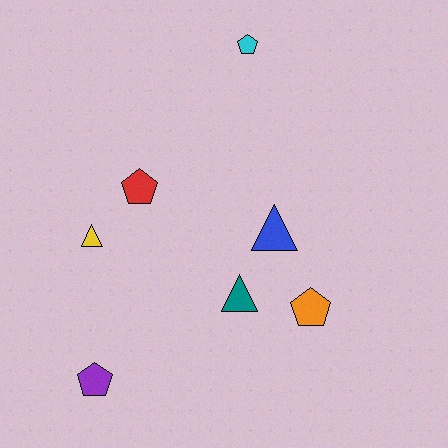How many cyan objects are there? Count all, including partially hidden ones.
There is 1 cyan object.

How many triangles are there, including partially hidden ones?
There are 3 triangles.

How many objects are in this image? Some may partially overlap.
There are 7 objects.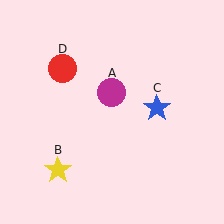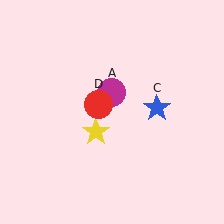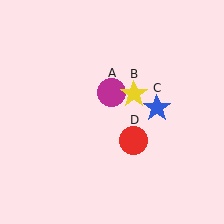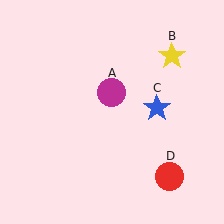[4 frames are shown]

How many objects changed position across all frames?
2 objects changed position: yellow star (object B), red circle (object D).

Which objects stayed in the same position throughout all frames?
Magenta circle (object A) and blue star (object C) remained stationary.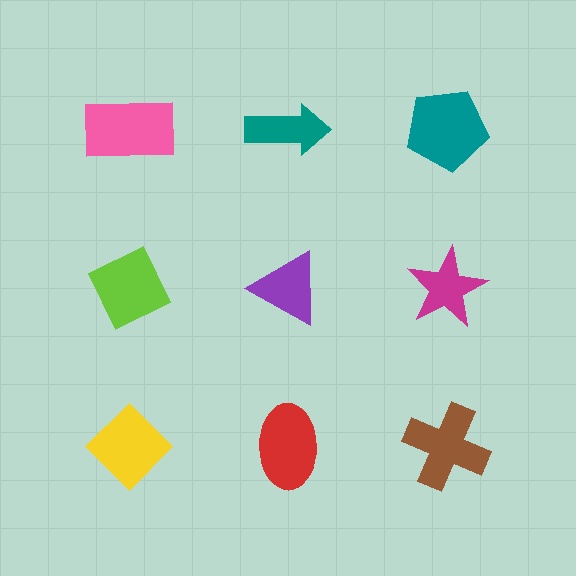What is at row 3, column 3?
A brown cross.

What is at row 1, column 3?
A teal pentagon.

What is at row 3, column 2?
A red ellipse.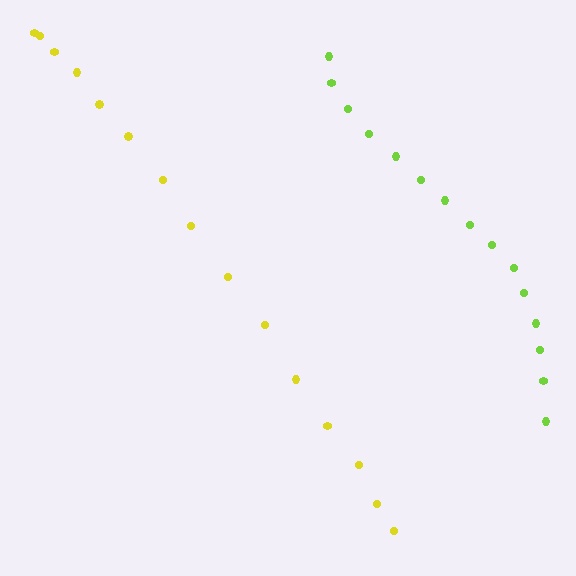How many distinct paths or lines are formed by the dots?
There are 2 distinct paths.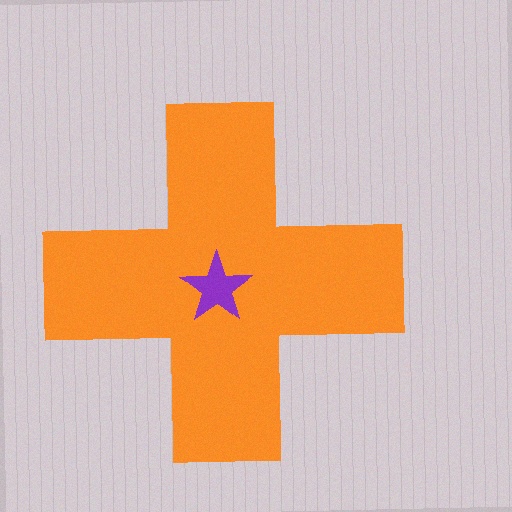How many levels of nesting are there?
2.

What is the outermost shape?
The orange cross.